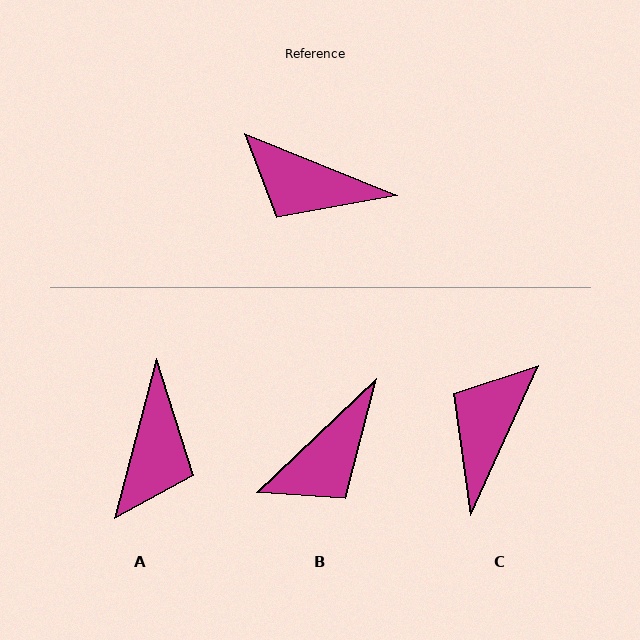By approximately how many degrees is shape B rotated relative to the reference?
Approximately 65 degrees counter-clockwise.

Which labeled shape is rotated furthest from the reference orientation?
A, about 97 degrees away.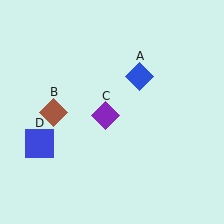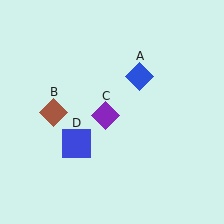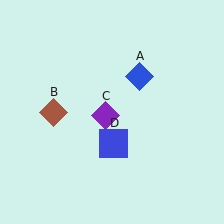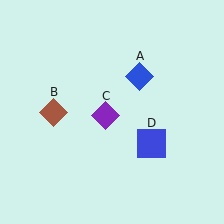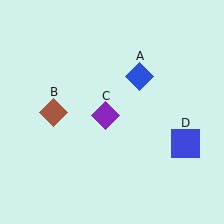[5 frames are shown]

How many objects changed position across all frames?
1 object changed position: blue square (object D).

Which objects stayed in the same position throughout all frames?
Blue diamond (object A) and brown diamond (object B) and purple diamond (object C) remained stationary.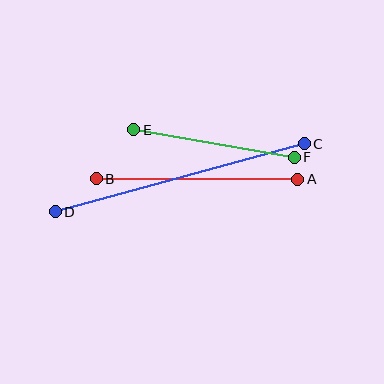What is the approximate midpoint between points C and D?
The midpoint is at approximately (180, 178) pixels.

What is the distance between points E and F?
The distance is approximately 163 pixels.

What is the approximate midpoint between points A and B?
The midpoint is at approximately (197, 179) pixels.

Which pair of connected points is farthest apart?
Points C and D are farthest apart.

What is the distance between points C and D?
The distance is approximately 258 pixels.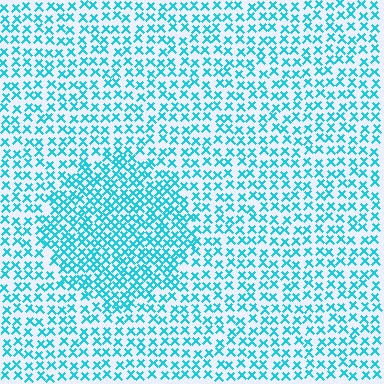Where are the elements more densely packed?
The elements are more densely packed inside the circle boundary.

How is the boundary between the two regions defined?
The boundary is defined by a change in element density (approximately 1.7x ratio). All elements are the same color, size, and shape.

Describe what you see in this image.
The image contains small cyan elements arranged at two different densities. A circle-shaped region is visible where the elements are more densely packed than the surrounding area.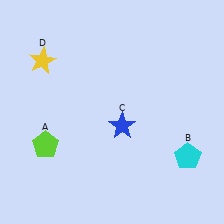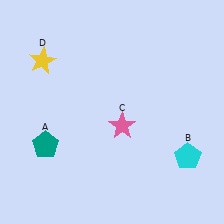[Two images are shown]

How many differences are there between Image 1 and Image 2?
There are 2 differences between the two images.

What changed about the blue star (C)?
In Image 1, C is blue. In Image 2, it changed to pink.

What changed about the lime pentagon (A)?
In Image 1, A is lime. In Image 2, it changed to teal.